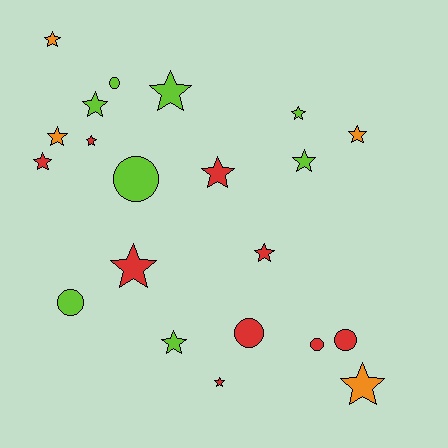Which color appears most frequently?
Red, with 9 objects.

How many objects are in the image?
There are 21 objects.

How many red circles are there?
There are 3 red circles.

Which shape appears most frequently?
Star, with 15 objects.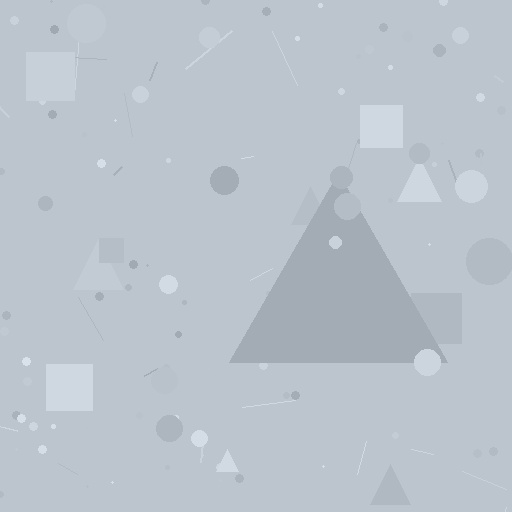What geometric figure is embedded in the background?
A triangle is embedded in the background.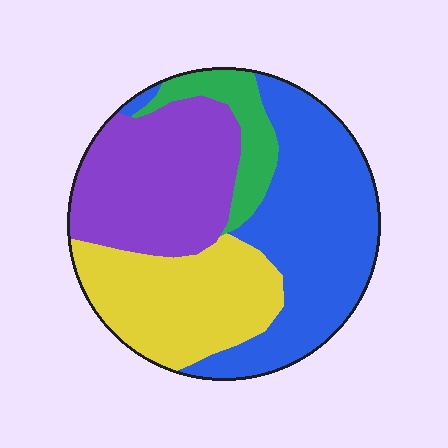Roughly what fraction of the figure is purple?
Purple takes up about one quarter (1/4) of the figure.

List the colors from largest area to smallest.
From largest to smallest: blue, purple, yellow, green.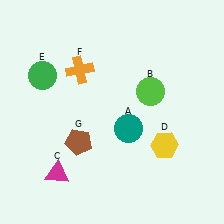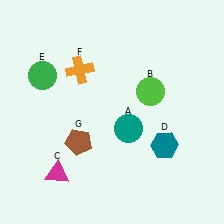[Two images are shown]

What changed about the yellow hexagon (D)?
In Image 1, D is yellow. In Image 2, it changed to teal.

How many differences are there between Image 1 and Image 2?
There is 1 difference between the two images.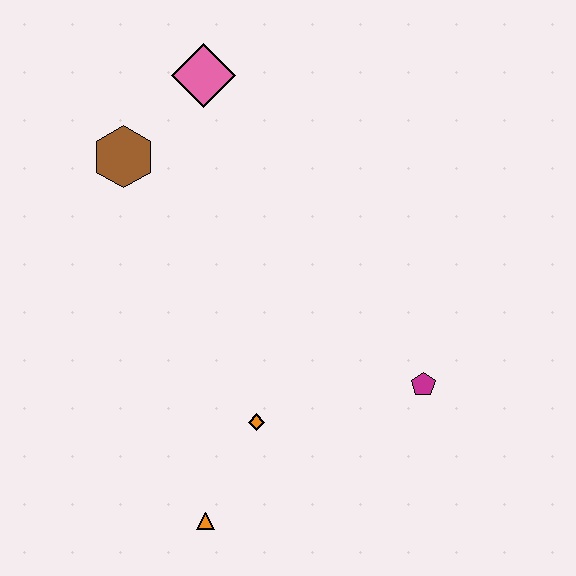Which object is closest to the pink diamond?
The brown hexagon is closest to the pink diamond.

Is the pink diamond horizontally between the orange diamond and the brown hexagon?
Yes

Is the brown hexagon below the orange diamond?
No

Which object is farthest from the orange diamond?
The pink diamond is farthest from the orange diamond.